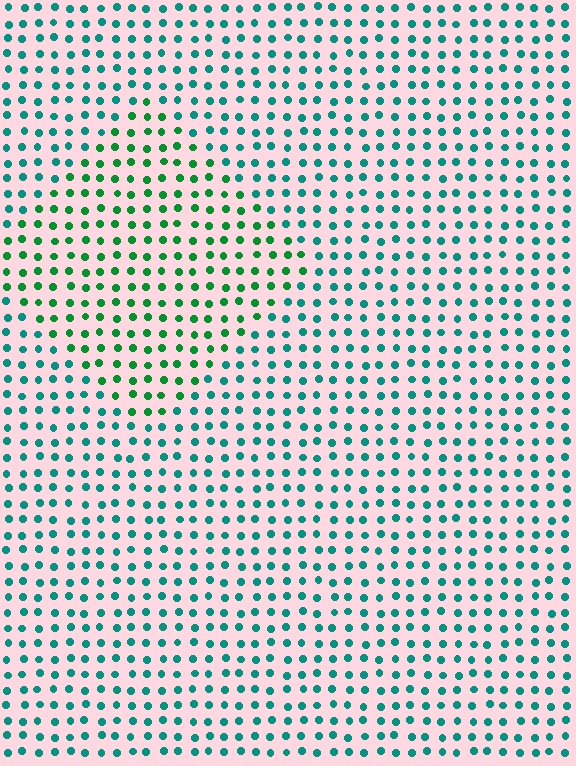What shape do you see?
I see a diamond.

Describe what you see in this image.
The image is filled with small teal elements in a uniform arrangement. A diamond-shaped region is visible where the elements are tinted to a slightly different hue, forming a subtle color boundary.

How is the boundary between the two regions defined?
The boundary is defined purely by a slight shift in hue (about 34 degrees). Spacing, size, and orientation are identical on both sides.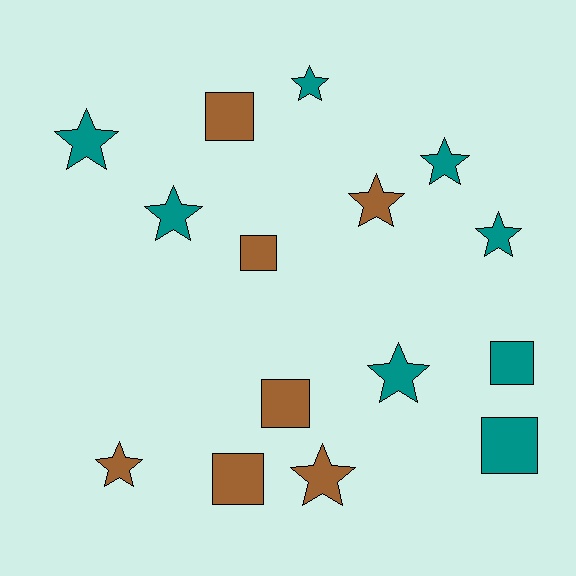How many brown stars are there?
There are 3 brown stars.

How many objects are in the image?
There are 15 objects.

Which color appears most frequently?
Teal, with 8 objects.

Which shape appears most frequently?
Star, with 9 objects.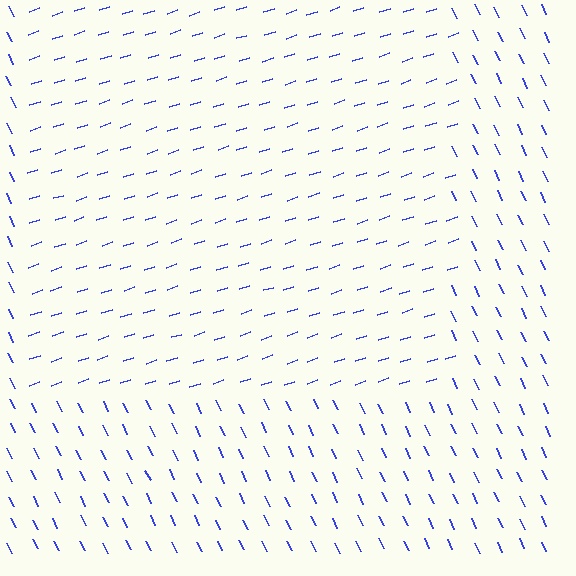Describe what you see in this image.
The image is filled with small blue line segments. A rectangle region in the image has lines oriented differently from the surrounding lines, creating a visible texture boundary.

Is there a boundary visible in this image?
Yes, there is a texture boundary formed by a change in line orientation.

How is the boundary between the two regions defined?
The boundary is defined purely by a change in line orientation (approximately 83 degrees difference). All lines are the same color and thickness.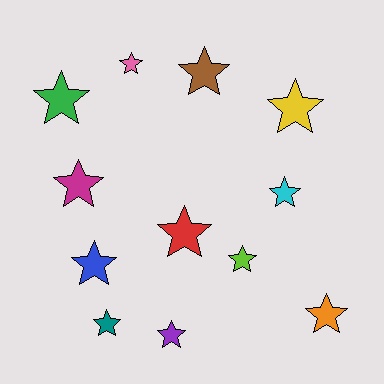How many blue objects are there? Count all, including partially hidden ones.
There is 1 blue object.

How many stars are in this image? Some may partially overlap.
There are 12 stars.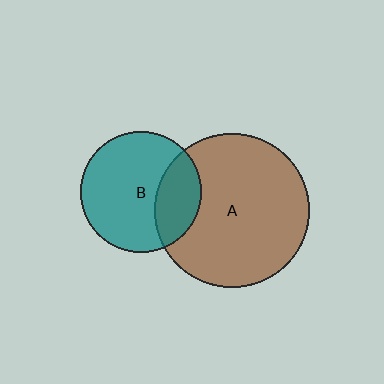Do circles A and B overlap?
Yes.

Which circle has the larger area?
Circle A (brown).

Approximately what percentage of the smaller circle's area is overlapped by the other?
Approximately 25%.